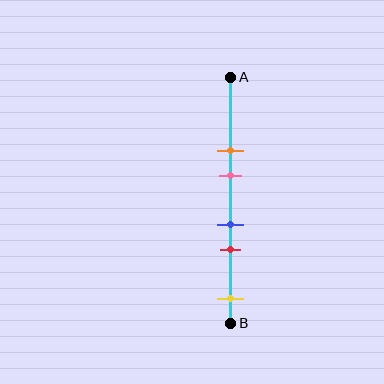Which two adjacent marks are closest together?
The blue and red marks are the closest adjacent pair.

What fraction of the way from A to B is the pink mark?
The pink mark is approximately 40% (0.4) of the way from A to B.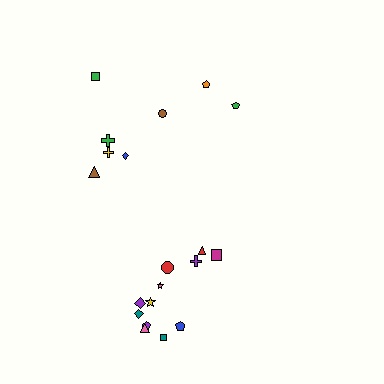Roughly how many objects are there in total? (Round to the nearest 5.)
Roughly 20 objects in total.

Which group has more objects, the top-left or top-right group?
The top-left group.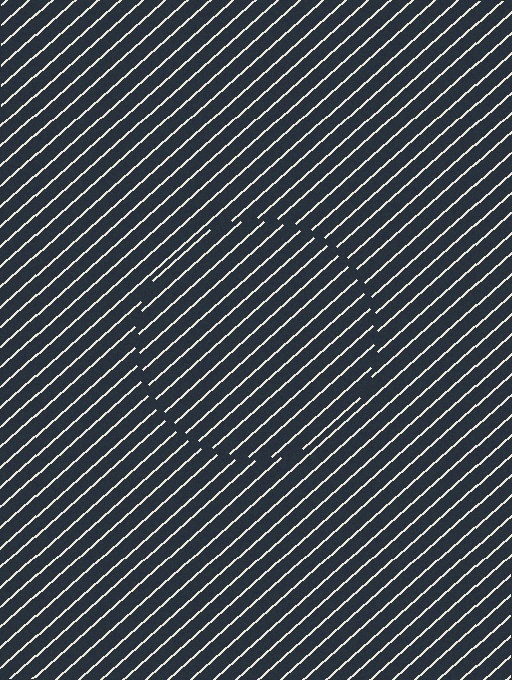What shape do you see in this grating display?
An illusory circle. The interior of the shape contains the same grating, shifted by half a period — the contour is defined by the phase discontinuity where line-ends from the inner and outer gratings abut.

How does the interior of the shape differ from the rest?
The interior of the shape contains the same grating, shifted by half a period — the contour is defined by the phase discontinuity where line-ends from the inner and outer gratings abut.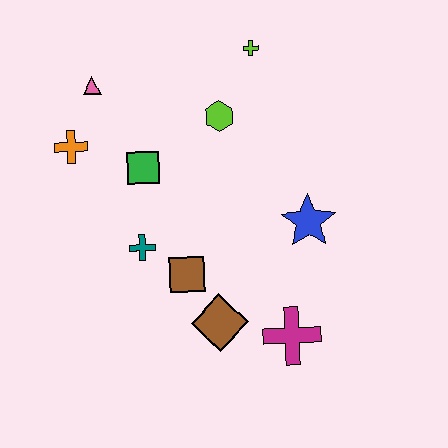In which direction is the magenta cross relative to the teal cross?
The magenta cross is to the right of the teal cross.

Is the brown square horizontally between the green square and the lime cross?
Yes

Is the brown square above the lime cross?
No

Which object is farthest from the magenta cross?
The pink triangle is farthest from the magenta cross.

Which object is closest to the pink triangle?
The orange cross is closest to the pink triangle.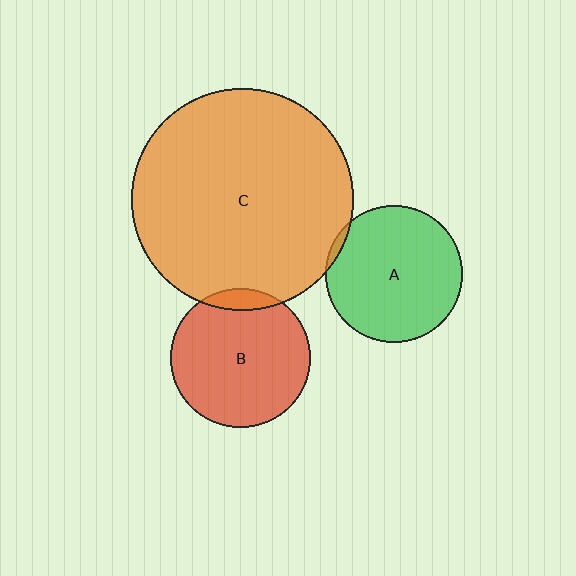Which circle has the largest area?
Circle C (orange).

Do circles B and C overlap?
Yes.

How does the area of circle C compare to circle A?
Approximately 2.6 times.